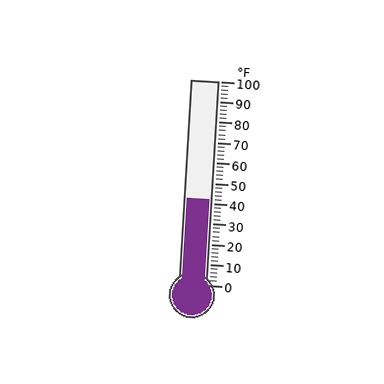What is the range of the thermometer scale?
The thermometer scale ranges from 0°F to 100°F.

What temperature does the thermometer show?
The thermometer shows approximately 42°F.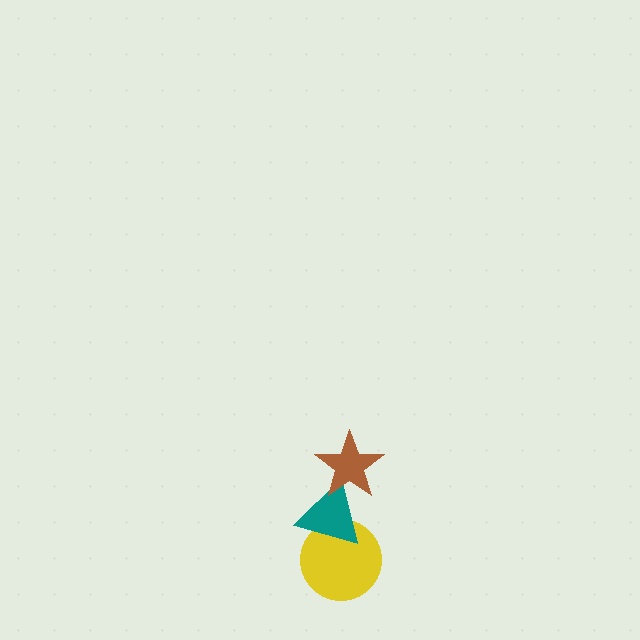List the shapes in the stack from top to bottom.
From top to bottom: the brown star, the teal triangle, the yellow circle.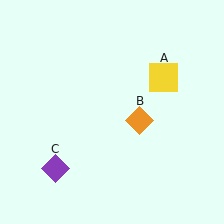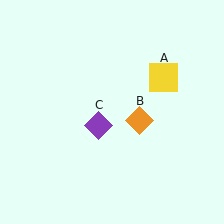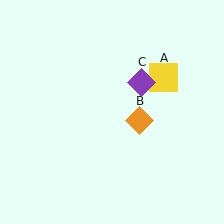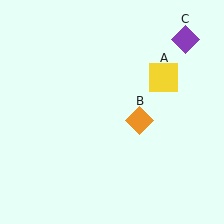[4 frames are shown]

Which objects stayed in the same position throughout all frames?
Yellow square (object A) and orange diamond (object B) remained stationary.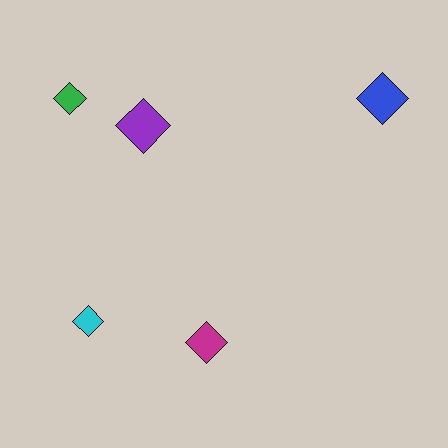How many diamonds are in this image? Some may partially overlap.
There are 5 diamonds.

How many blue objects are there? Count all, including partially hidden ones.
There is 1 blue object.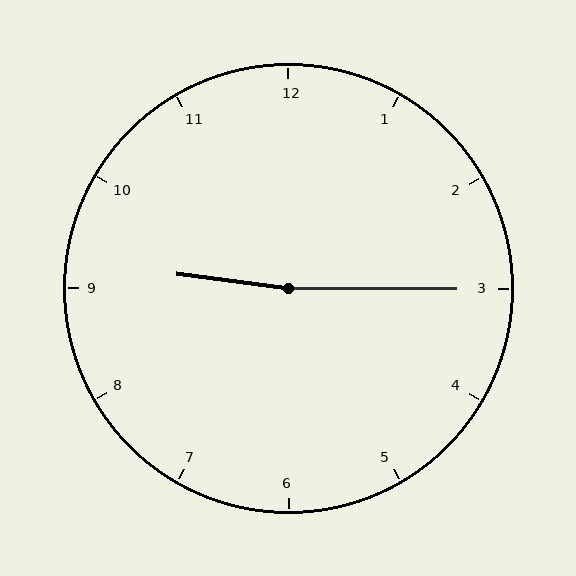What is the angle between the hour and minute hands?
Approximately 172 degrees.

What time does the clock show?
9:15.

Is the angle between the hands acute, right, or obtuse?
It is obtuse.